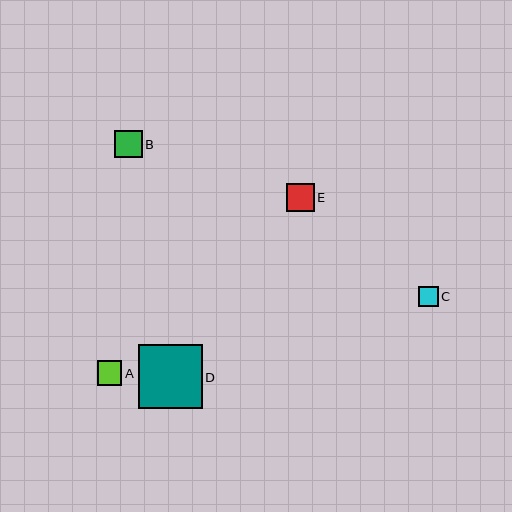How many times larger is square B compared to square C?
Square B is approximately 1.4 times the size of square C.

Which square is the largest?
Square D is the largest with a size of approximately 64 pixels.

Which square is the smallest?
Square C is the smallest with a size of approximately 20 pixels.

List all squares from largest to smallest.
From largest to smallest: D, E, B, A, C.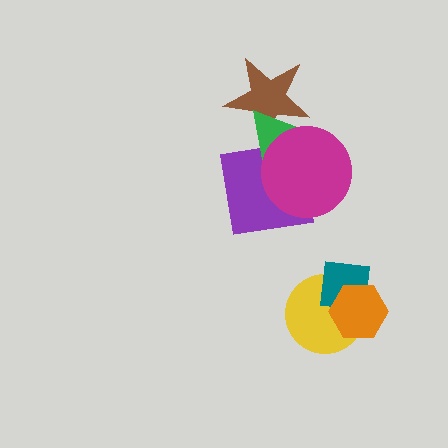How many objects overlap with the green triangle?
3 objects overlap with the green triangle.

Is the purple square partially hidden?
Yes, it is partially covered by another shape.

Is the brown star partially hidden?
Yes, it is partially covered by another shape.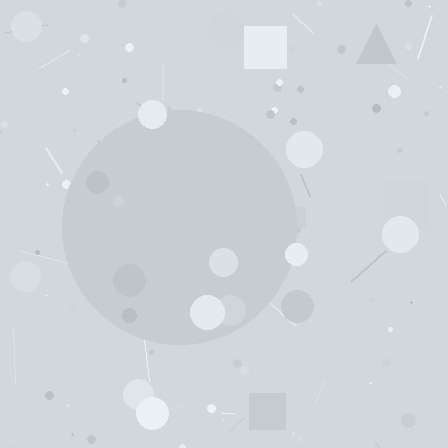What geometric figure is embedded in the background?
A circle is embedded in the background.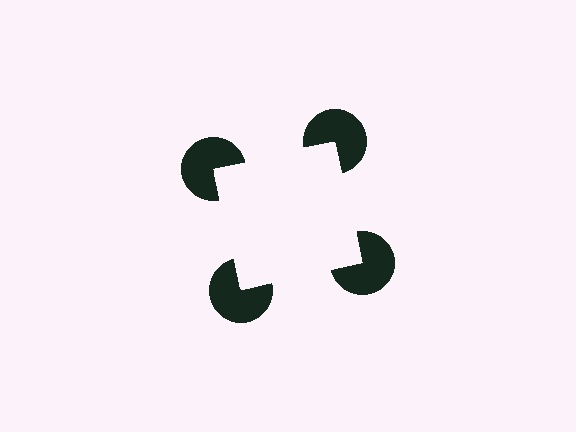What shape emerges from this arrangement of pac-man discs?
An illusory square — its edges are inferred from the aligned wedge cuts in the pac-man discs, not physically drawn.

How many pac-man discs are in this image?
There are 4 — one at each vertex of the illusory square.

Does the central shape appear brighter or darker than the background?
It typically appears slightly brighter than the background, even though no actual brightness change is drawn.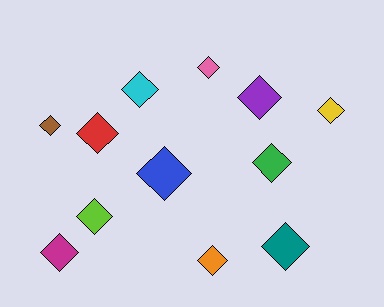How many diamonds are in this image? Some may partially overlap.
There are 12 diamonds.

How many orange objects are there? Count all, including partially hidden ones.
There is 1 orange object.